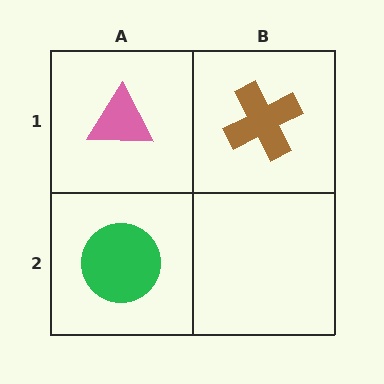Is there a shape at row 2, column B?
No, that cell is empty.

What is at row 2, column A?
A green circle.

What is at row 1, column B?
A brown cross.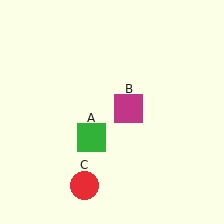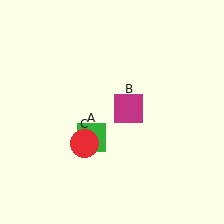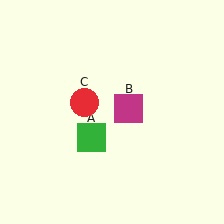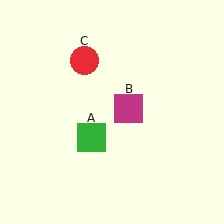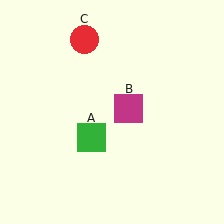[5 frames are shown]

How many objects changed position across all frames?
1 object changed position: red circle (object C).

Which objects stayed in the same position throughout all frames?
Green square (object A) and magenta square (object B) remained stationary.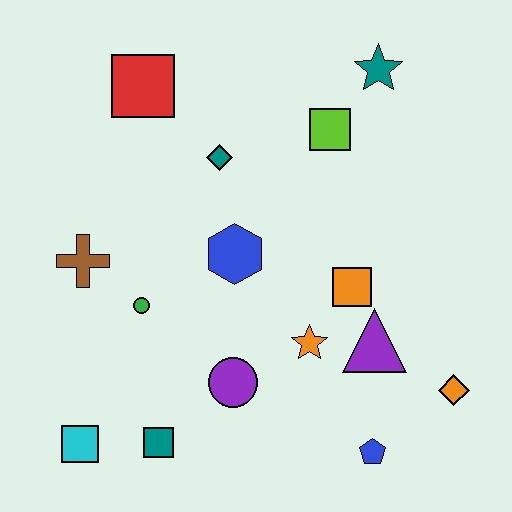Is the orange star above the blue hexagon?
No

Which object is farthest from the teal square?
The teal star is farthest from the teal square.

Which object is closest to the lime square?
The teal star is closest to the lime square.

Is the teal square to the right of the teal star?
No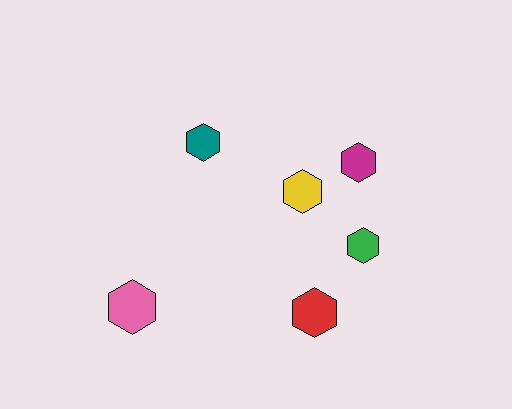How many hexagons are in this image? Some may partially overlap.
There are 6 hexagons.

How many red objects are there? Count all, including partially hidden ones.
There is 1 red object.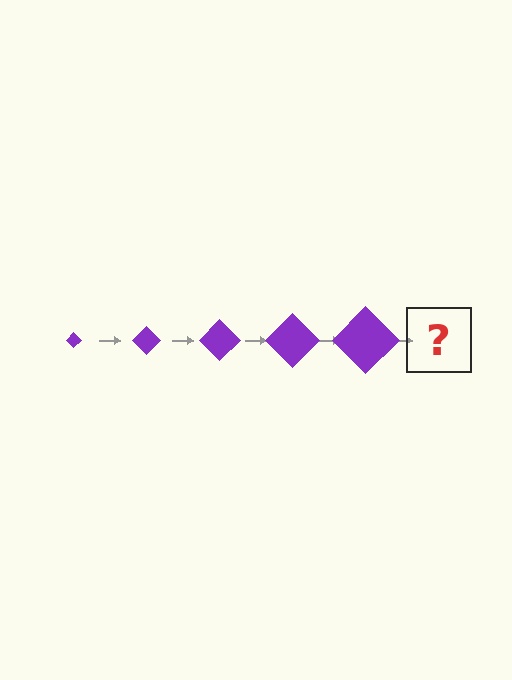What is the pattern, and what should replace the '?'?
The pattern is that the diamond gets progressively larger each step. The '?' should be a purple diamond, larger than the previous one.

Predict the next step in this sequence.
The next step is a purple diamond, larger than the previous one.